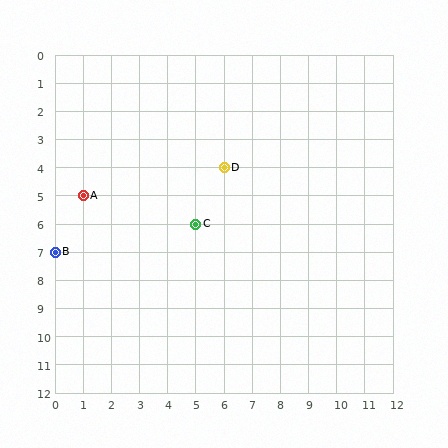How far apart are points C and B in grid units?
Points C and B are 5 columns and 1 row apart (about 5.1 grid units diagonally).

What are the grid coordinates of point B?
Point B is at grid coordinates (0, 7).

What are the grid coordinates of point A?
Point A is at grid coordinates (1, 5).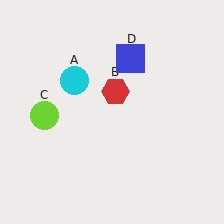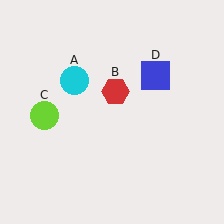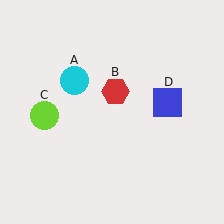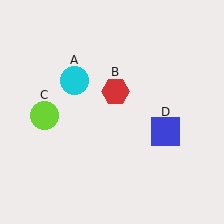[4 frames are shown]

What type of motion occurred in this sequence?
The blue square (object D) rotated clockwise around the center of the scene.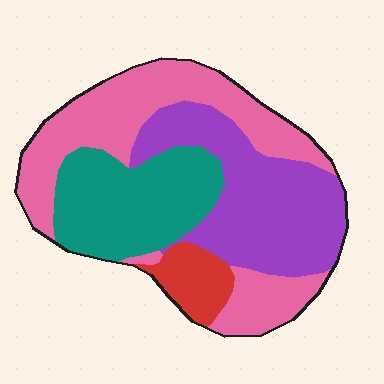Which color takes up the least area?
Red, at roughly 10%.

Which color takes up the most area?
Pink, at roughly 35%.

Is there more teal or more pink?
Pink.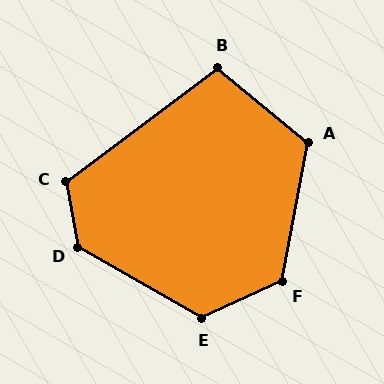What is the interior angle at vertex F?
Approximately 126 degrees (obtuse).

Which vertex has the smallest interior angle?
B, at approximately 104 degrees.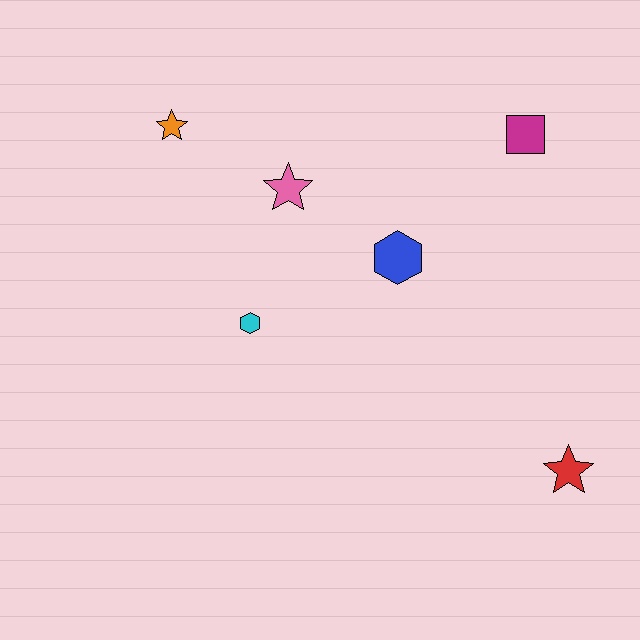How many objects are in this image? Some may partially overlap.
There are 6 objects.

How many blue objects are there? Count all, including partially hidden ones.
There is 1 blue object.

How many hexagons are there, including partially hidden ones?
There are 2 hexagons.